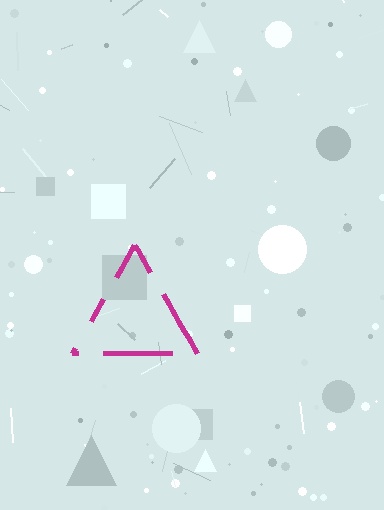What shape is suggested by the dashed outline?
The dashed outline suggests a triangle.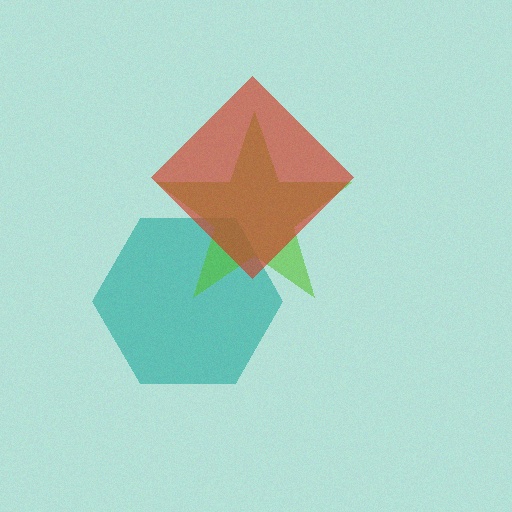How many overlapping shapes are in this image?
There are 3 overlapping shapes in the image.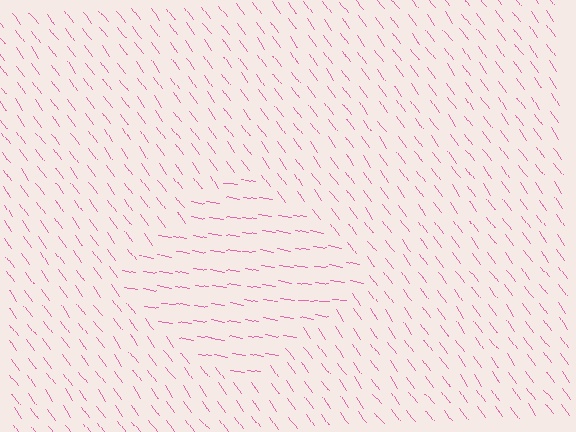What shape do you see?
I see a diamond.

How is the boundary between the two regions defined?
The boundary is defined purely by a change in line orientation (approximately 45 degrees difference). All lines are the same color and thickness.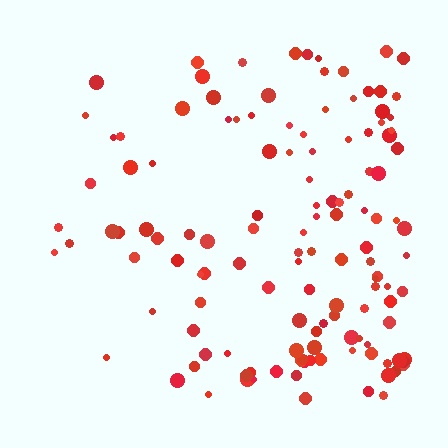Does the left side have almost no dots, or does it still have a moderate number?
Still a moderate number, just noticeably fewer than the right.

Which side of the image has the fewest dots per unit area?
The left.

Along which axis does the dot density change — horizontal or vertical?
Horizontal.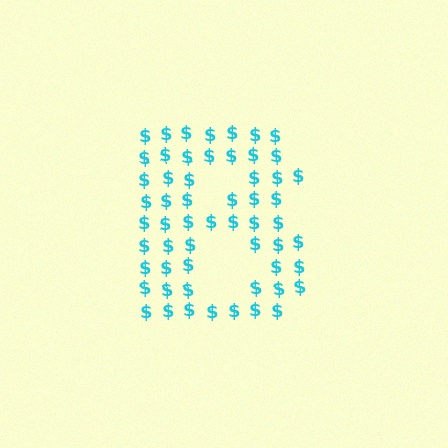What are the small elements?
The small elements are dollar signs.